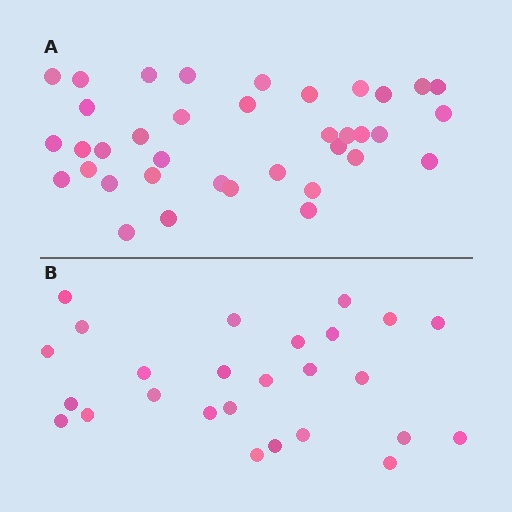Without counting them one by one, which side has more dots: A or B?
Region A (the top region) has more dots.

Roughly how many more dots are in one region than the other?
Region A has roughly 12 or so more dots than region B.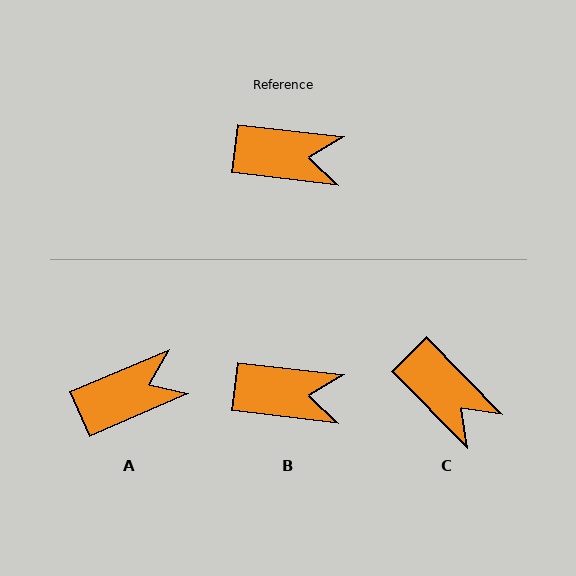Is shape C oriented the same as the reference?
No, it is off by about 39 degrees.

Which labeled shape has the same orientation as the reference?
B.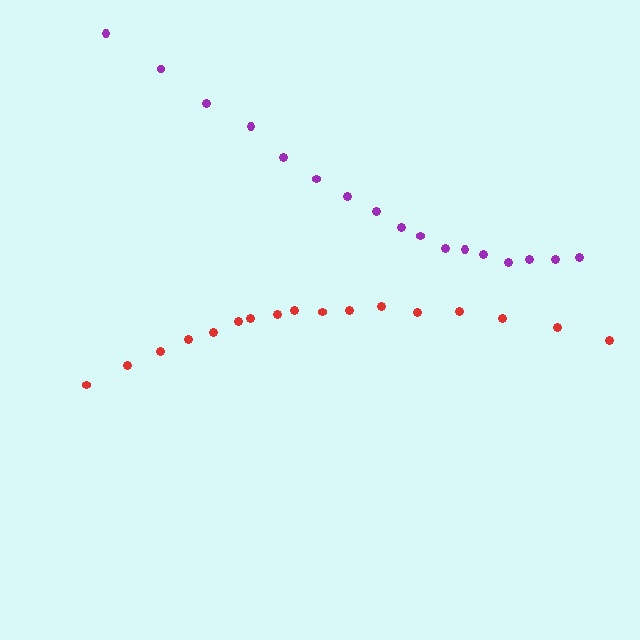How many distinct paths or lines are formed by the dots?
There are 2 distinct paths.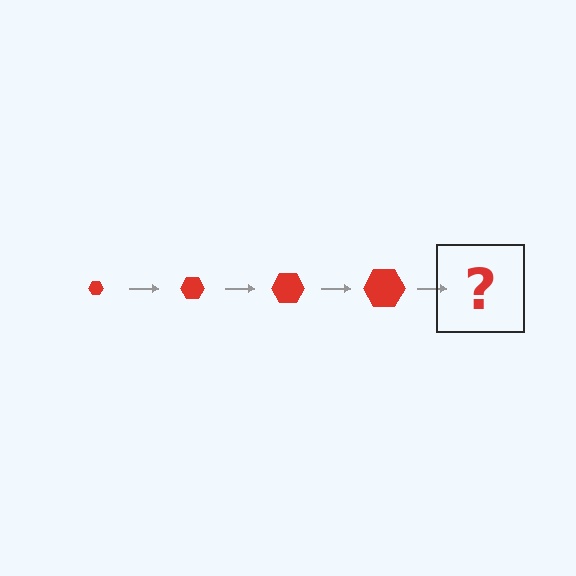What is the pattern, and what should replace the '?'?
The pattern is that the hexagon gets progressively larger each step. The '?' should be a red hexagon, larger than the previous one.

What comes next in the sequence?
The next element should be a red hexagon, larger than the previous one.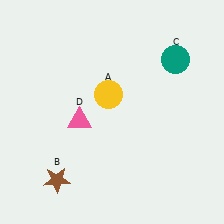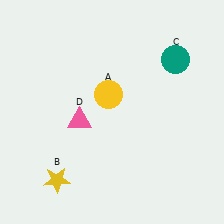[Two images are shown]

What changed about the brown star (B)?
In Image 1, B is brown. In Image 2, it changed to yellow.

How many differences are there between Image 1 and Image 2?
There is 1 difference between the two images.